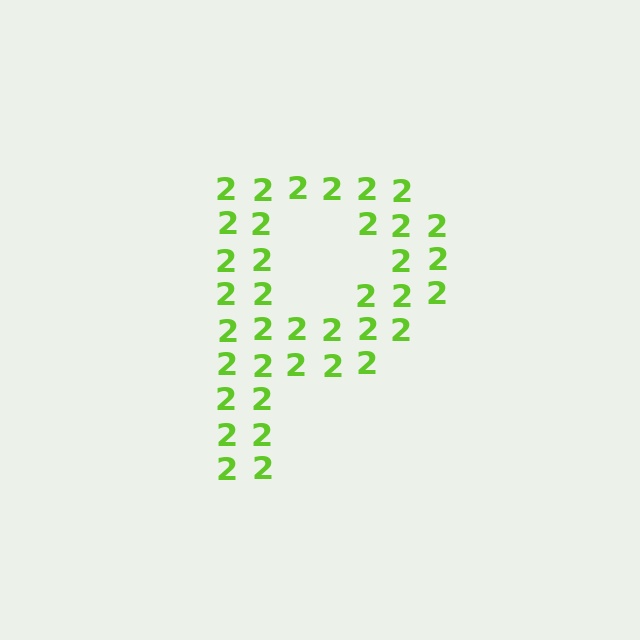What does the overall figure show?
The overall figure shows the letter P.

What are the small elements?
The small elements are digit 2's.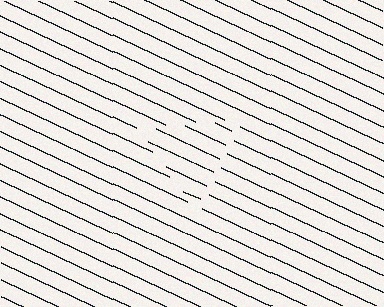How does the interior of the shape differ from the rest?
The interior of the shape contains the same grating, shifted by half a period — the contour is defined by the phase discontinuity where line-ends from the inner and outer gratings abut.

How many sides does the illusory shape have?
3 sides — the line-ends trace a triangle.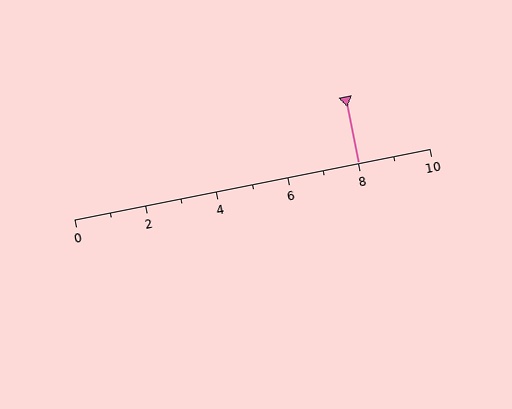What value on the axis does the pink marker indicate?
The marker indicates approximately 8.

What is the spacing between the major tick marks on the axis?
The major ticks are spaced 2 apart.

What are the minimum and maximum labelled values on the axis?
The axis runs from 0 to 10.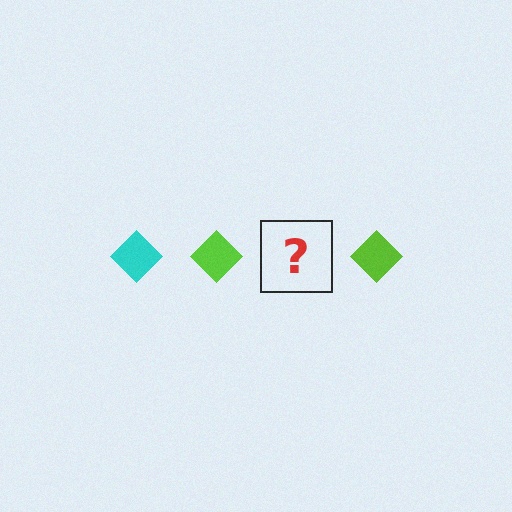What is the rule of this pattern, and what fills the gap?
The rule is that the pattern cycles through cyan, lime diamonds. The gap should be filled with a cyan diamond.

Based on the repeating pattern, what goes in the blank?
The blank should be a cyan diamond.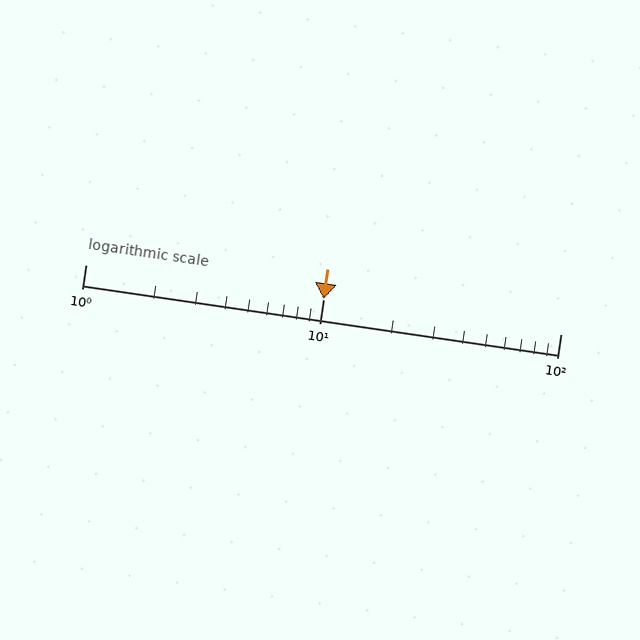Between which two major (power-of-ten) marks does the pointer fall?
The pointer is between 10 and 100.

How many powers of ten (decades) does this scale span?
The scale spans 2 decades, from 1 to 100.